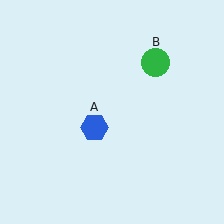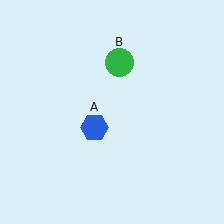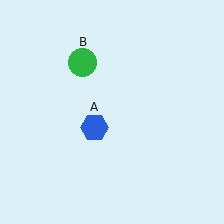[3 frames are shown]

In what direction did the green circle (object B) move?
The green circle (object B) moved left.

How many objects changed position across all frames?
1 object changed position: green circle (object B).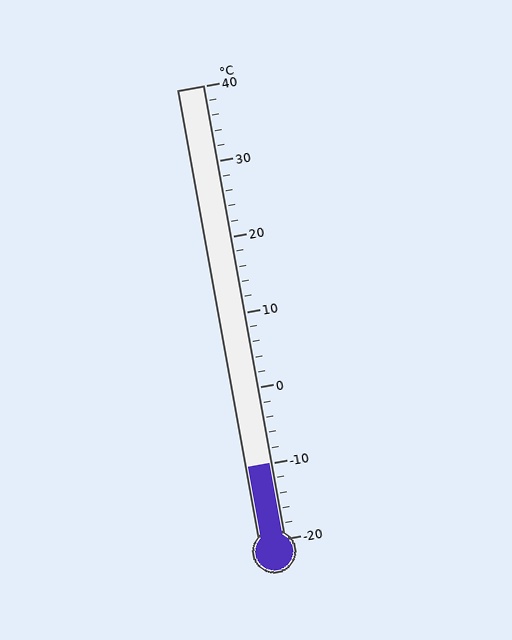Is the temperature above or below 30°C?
The temperature is below 30°C.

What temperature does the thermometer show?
The thermometer shows approximately -10°C.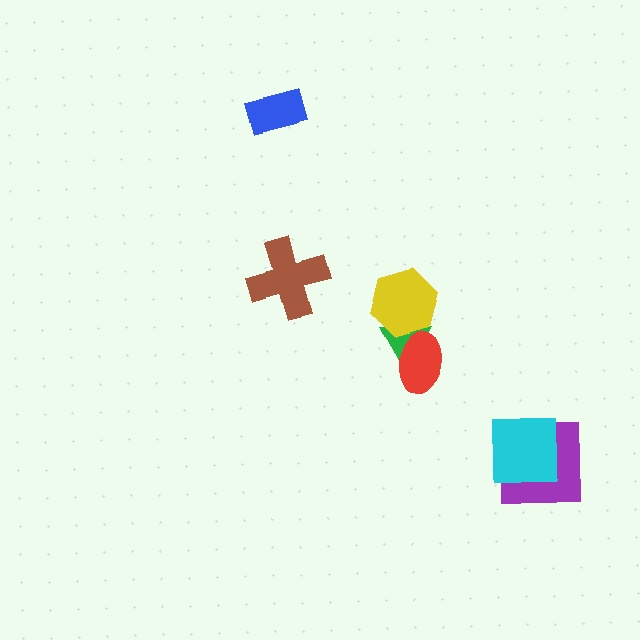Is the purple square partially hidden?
Yes, it is partially covered by another shape.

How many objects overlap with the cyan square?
1 object overlaps with the cyan square.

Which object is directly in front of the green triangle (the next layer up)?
The yellow hexagon is directly in front of the green triangle.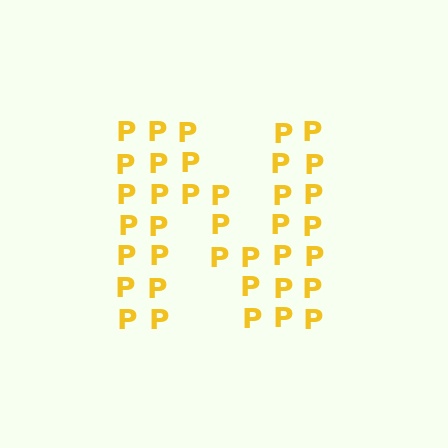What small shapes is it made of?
It is made of small letter P's.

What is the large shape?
The large shape is the letter N.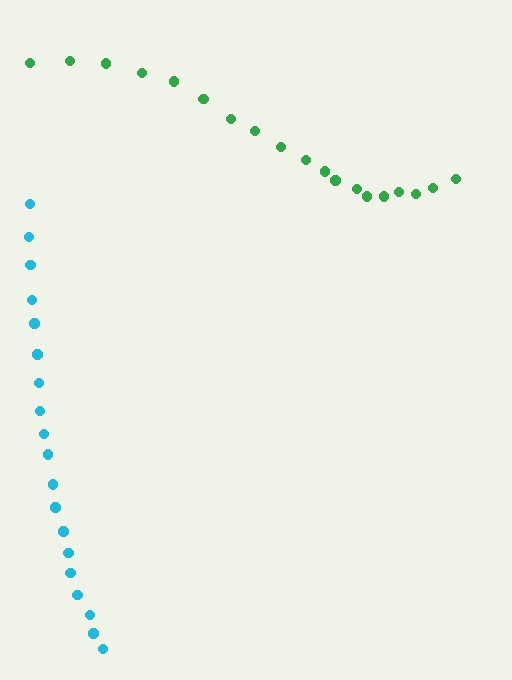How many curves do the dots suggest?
There are 2 distinct paths.